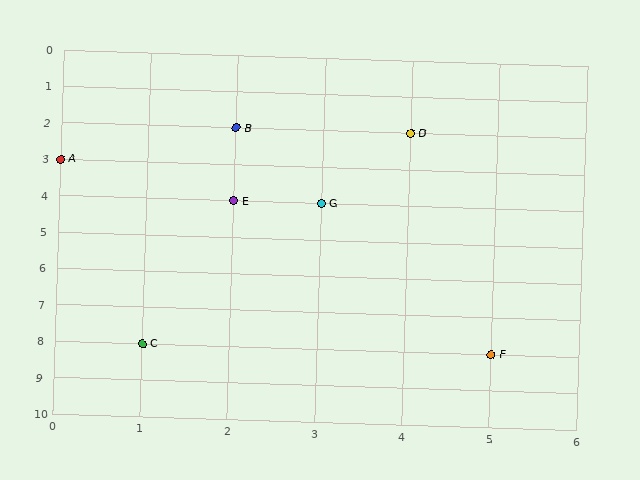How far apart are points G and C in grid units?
Points G and C are 2 columns and 4 rows apart (about 4.5 grid units diagonally).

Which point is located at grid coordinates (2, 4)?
Point E is at (2, 4).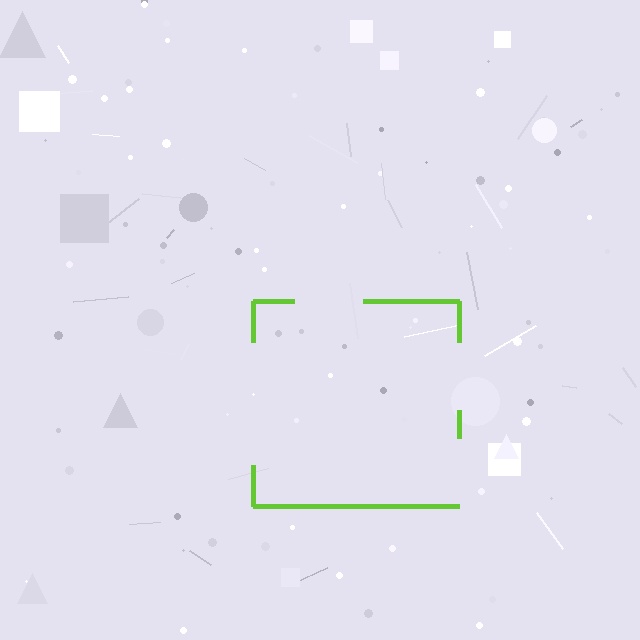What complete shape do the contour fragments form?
The contour fragments form a square.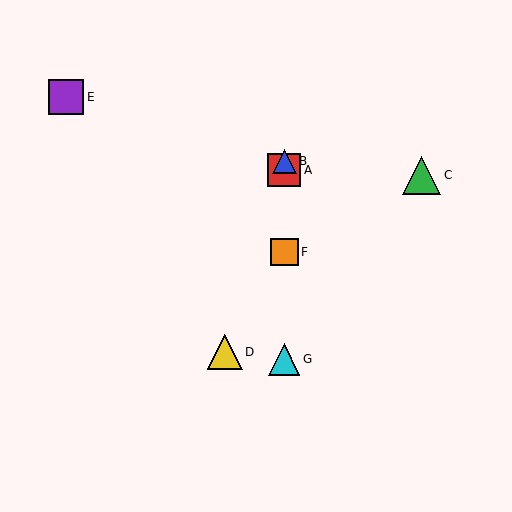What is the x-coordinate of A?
Object A is at x≈284.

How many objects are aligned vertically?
4 objects (A, B, F, G) are aligned vertically.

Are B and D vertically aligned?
No, B is at x≈284 and D is at x≈225.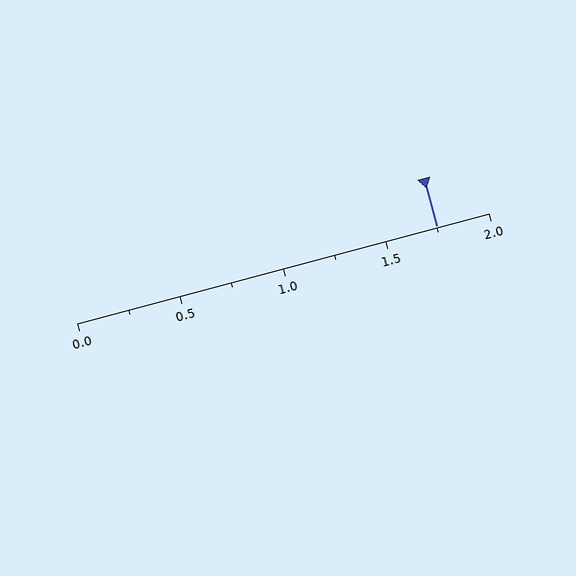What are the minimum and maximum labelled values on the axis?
The axis runs from 0.0 to 2.0.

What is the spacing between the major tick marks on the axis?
The major ticks are spaced 0.5 apart.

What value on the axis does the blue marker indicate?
The marker indicates approximately 1.75.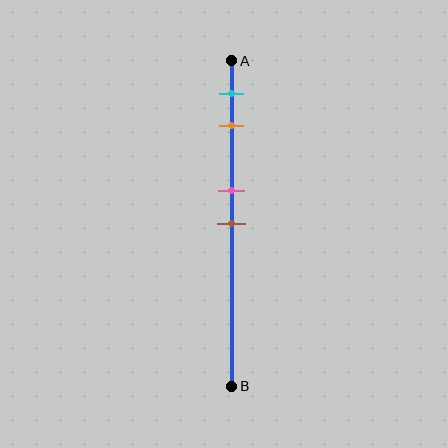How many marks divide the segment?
There are 4 marks dividing the segment.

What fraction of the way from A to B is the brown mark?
The brown mark is approximately 50% (0.5) of the way from A to B.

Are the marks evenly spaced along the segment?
No, the marks are not evenly spaced.